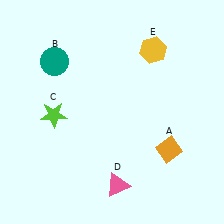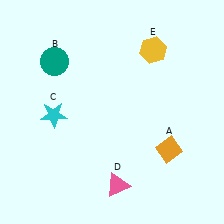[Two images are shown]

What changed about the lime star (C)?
In Image 1, C is lime. In Image 2, it changed to cyan.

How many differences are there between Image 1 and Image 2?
There is 1 difference between the two images.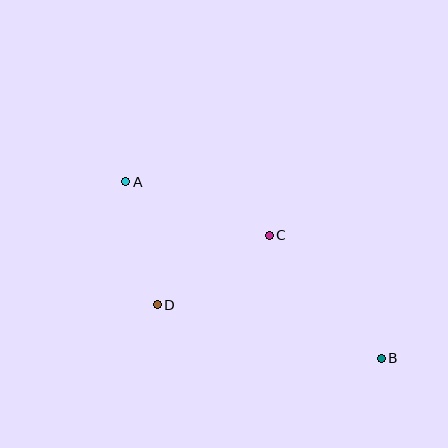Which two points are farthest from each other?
Points A and B are farthest from each other.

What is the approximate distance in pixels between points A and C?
The distance between A and C is approximately 153 pixels.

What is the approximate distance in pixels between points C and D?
The distance between C and D is approximately 132 pixels.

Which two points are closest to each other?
Points A and D are closest to each other.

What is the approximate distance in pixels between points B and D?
The distance between B and D is approximately 231 pixels.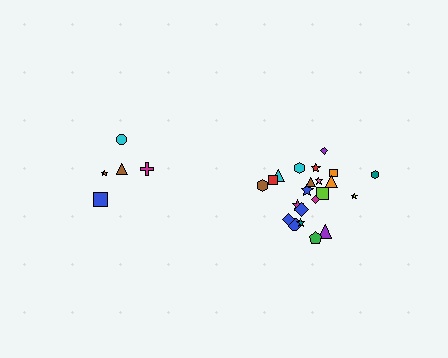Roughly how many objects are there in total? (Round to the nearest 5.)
Roughly 25 objects in total.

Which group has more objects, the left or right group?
The right group.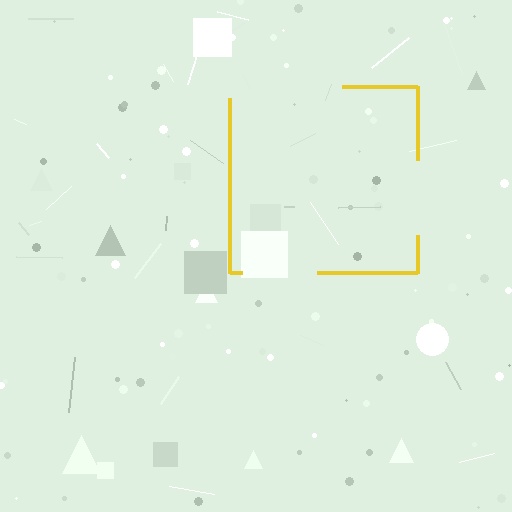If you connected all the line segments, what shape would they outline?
They would outline a square.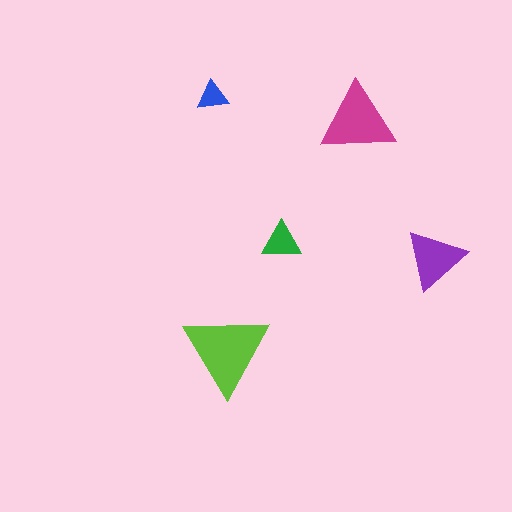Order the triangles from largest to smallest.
the lime one, the magenta one, the purple one, the green one, the blue one.